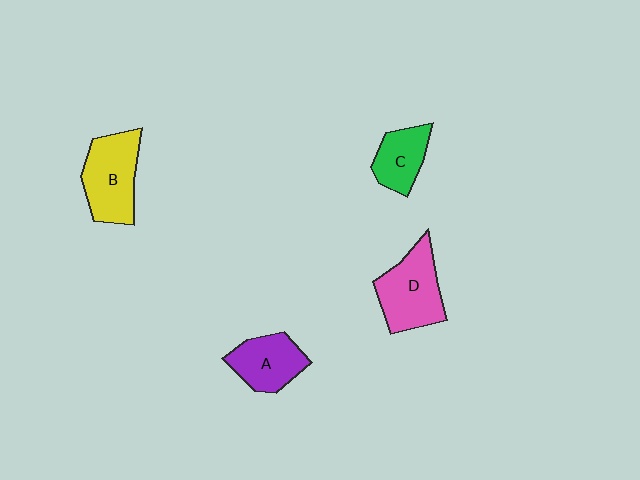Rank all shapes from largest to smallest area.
From largest to smallest: D (pink), B (yellow), A (purple), C (green).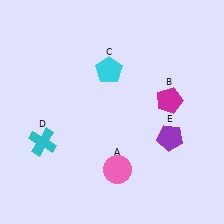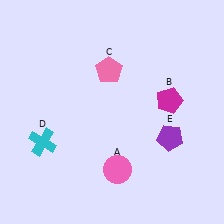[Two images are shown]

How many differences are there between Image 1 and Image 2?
There is 1 difference between the two images.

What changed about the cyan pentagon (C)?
In Image 1, C is cyan. In Image 2, it changed to pink.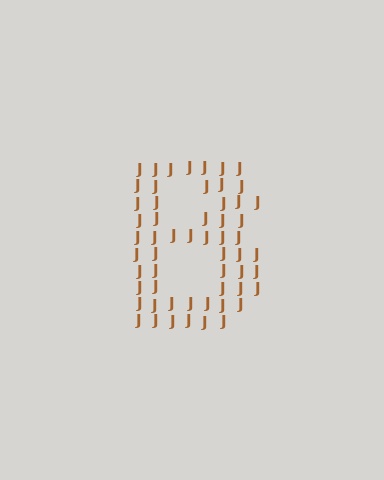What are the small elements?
The small elements are letter J's.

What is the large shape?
The large shape is the letter B.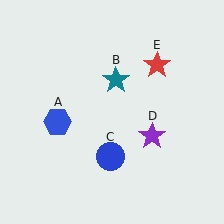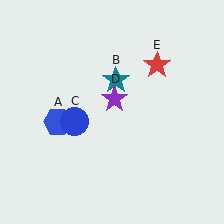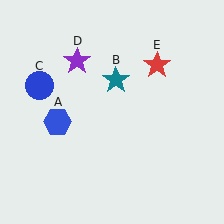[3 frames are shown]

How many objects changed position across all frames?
2 objects changed position: blue circle (object C), purple star (object D).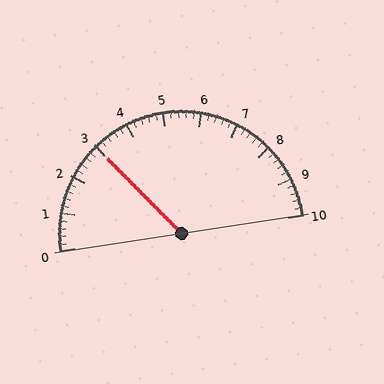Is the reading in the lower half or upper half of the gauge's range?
The reading is in the lower half of the range (0 to 10).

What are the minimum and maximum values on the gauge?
The gauge ranges from 0 to 10.